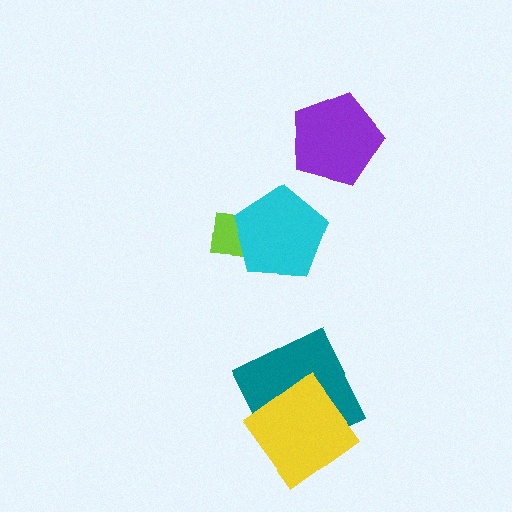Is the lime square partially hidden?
Yes, it is partially covered by another shape.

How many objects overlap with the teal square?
1 object overlaps with the teal square.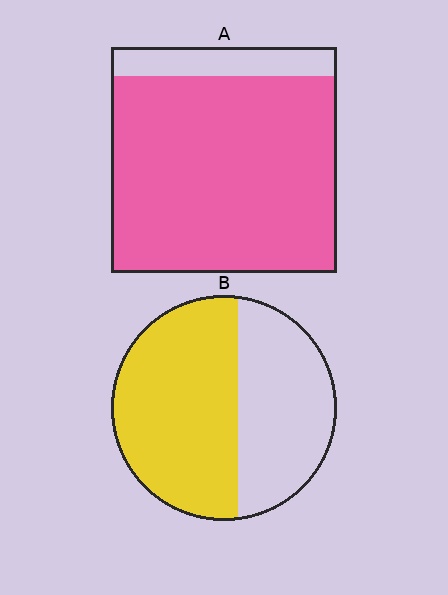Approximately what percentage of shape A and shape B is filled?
A is approximately 85% and B is approximately 60%.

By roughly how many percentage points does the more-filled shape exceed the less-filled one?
By roughly 30 percentage points (A over B).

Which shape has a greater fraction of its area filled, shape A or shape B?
Shape A.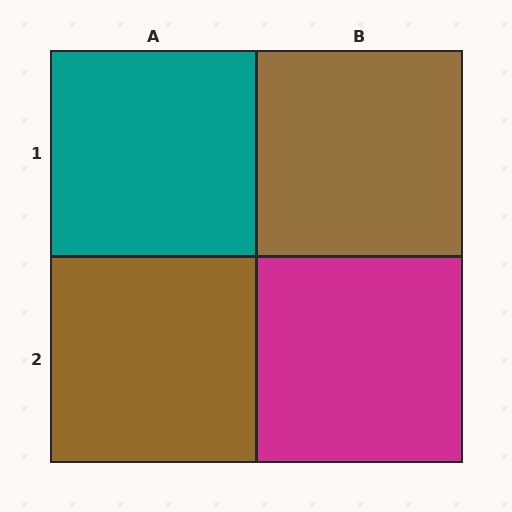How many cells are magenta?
1 cell is magenta.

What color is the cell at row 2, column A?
Brown.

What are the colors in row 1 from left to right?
Teal, brown.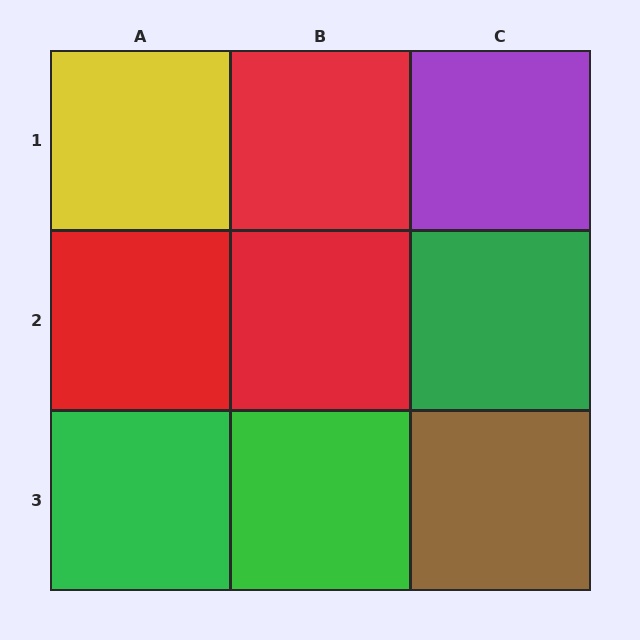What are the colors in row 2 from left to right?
Red, red, green.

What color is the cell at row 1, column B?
Red.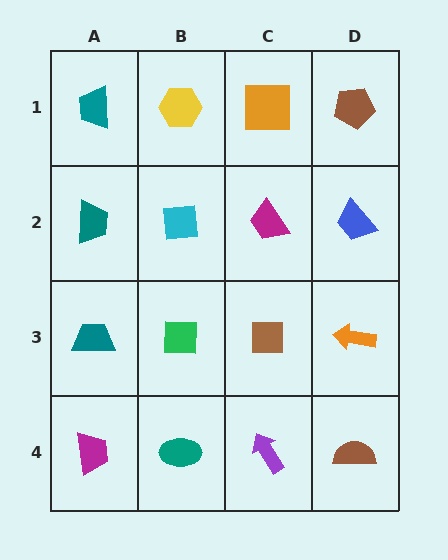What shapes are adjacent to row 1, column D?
A blue trapezoid (row 2, column D), an orange square (row 1, column C).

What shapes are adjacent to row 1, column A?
A teal trapezoid (row 2, column A), a yellow hexagon (row 1, column B).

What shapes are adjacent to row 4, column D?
An orange arrow (row 3, column D), a purple arrow (row 4, column C).